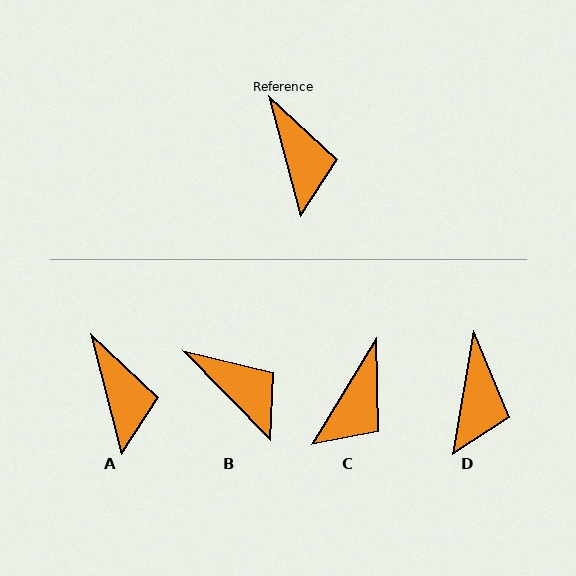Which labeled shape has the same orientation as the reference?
A.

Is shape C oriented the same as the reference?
No, it is off by about 46 degrees.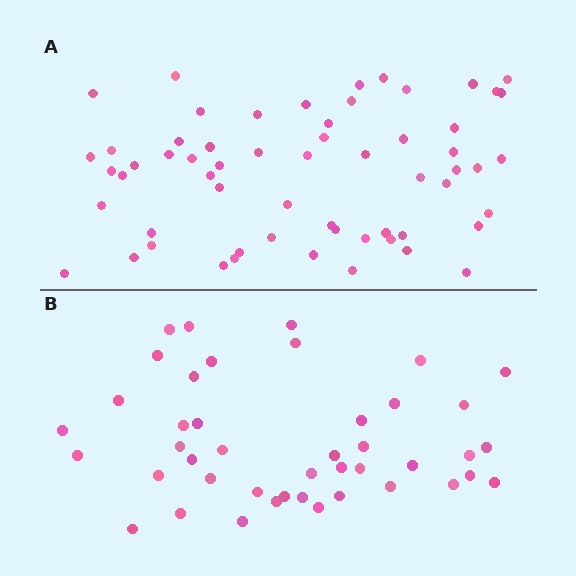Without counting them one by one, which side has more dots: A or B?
Region A (the top region) has more dots.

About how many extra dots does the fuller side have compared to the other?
Region A has approximately 15 more dots than region B.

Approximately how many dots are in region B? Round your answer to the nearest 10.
About 40 dots. (The exact count is 43, which rounds to 40.)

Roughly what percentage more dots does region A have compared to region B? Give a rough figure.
About 40% more.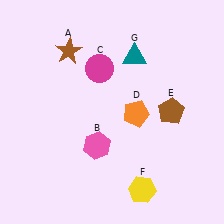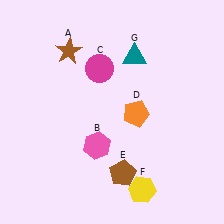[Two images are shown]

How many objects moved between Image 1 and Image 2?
1 object moved between the two images.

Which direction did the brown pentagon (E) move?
The brown pentagon (E) moved down.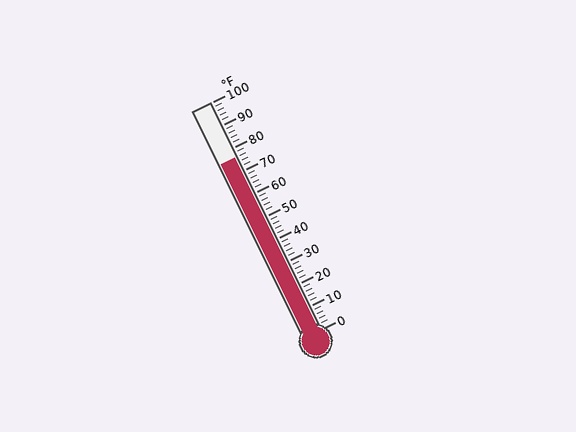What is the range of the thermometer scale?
The thermometer scale ranges from 0°F to 100°F.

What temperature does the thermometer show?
The thermometer shows approximately 76°F.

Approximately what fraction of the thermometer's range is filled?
The thermometer is filled to approximately 75% of its range.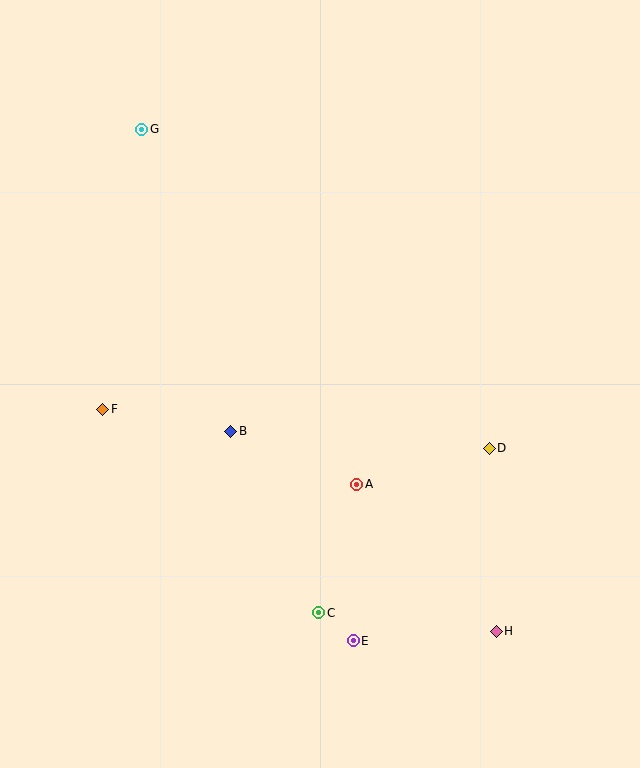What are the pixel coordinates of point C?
Point C is at (319, 613).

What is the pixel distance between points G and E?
The distance between G and E is 554 pixels.